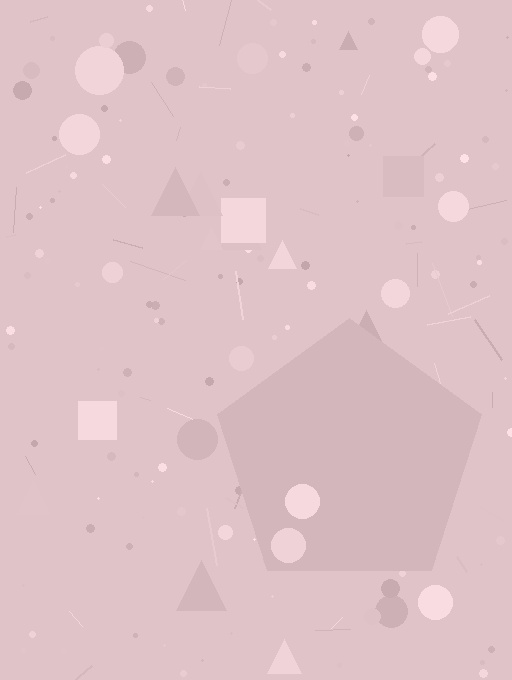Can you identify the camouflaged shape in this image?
The camouflaged shape is a pentagon.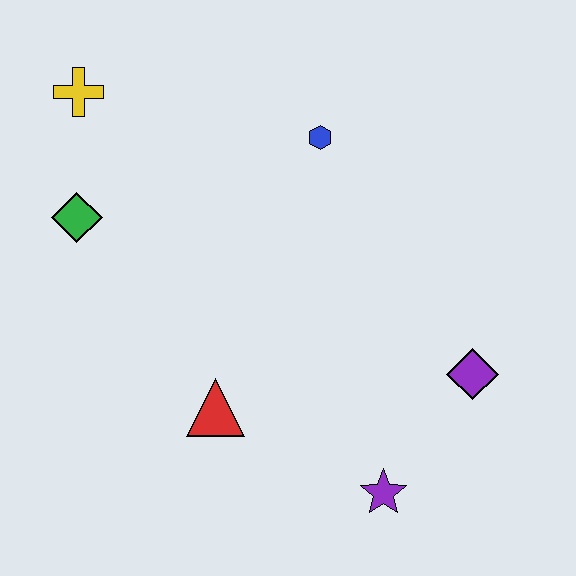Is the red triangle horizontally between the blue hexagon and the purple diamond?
No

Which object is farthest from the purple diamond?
The yellow cross is farthest from the purple diamond.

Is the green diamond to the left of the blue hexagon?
Yes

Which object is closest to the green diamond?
The yellow cross is closest to the green diamond.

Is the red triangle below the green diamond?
Yes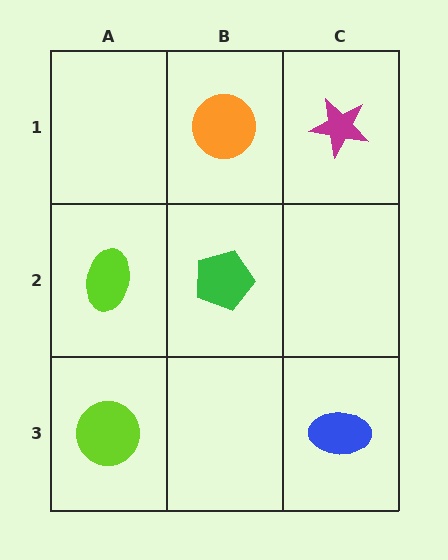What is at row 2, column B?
A green pentagon.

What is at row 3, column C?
A blue ellipse.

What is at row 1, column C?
A magenta star.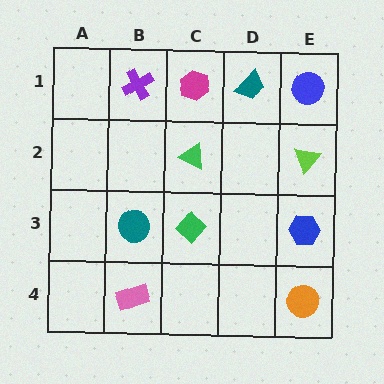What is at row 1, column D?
A teal trapezoid.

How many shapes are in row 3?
3 shapes.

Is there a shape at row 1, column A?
No, that cell is empty.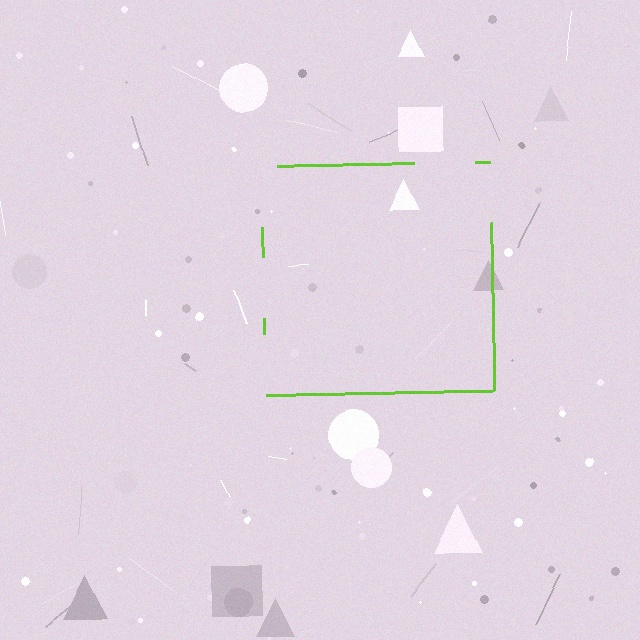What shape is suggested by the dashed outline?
The dashed outline suggests a square.